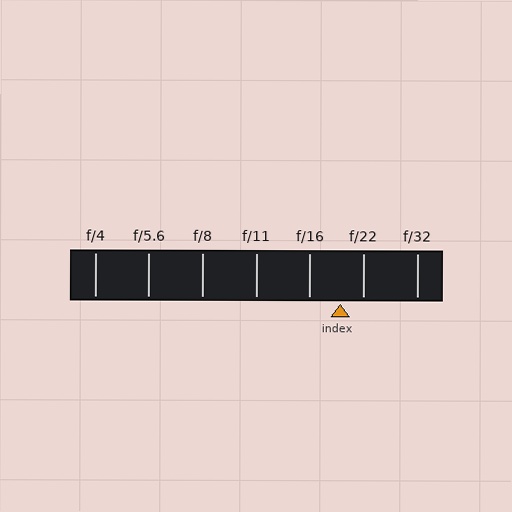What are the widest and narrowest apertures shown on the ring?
The widest aperture shown is f/4 and the narrowest is f/32.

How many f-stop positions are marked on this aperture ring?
There are 7 f-stop positions marked.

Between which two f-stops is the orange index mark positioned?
The index mark is between f/16 and f/22.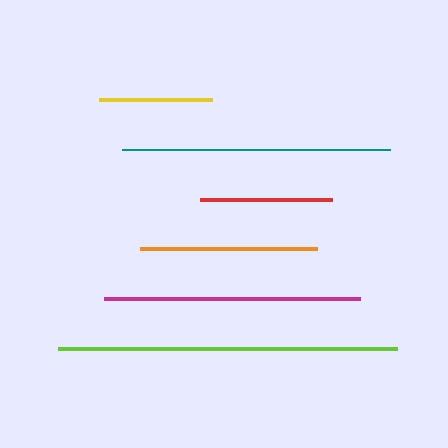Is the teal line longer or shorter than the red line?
The teal line is longer than the red line.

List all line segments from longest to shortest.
From longest to shortest: lime, teal, magenta, orange, red, yellow.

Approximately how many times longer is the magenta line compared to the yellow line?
The magenta line is approximately 2.3 times the length of the yellow line.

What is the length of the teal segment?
The teal segment is approximately 268 pixels long.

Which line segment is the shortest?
The yellow line is the shortest at approximately 113 pixels.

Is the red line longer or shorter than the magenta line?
The magenta line is longer than the red line.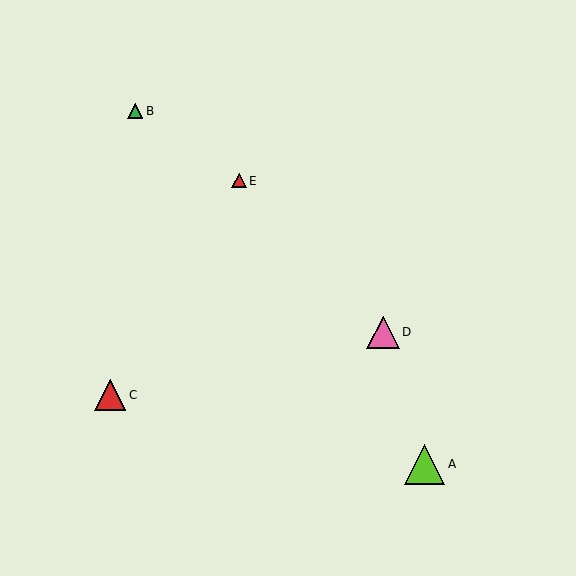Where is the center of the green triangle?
The center of the green triangle is at (135, 111).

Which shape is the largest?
The lime triangle (labeled A) is the largest.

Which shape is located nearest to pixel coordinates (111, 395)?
The red triangle (labeled C) at (110, 395) is nearest to that location.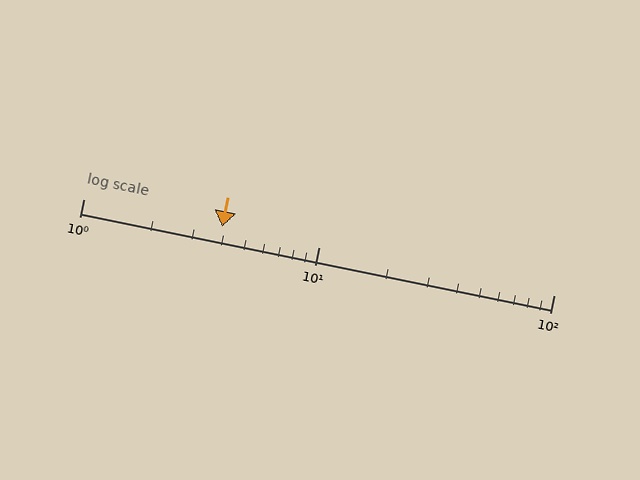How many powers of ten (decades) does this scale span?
The scale spans 2 decades, from 1 to 100.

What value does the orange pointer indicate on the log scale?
The pointer indicates approximately 3.9.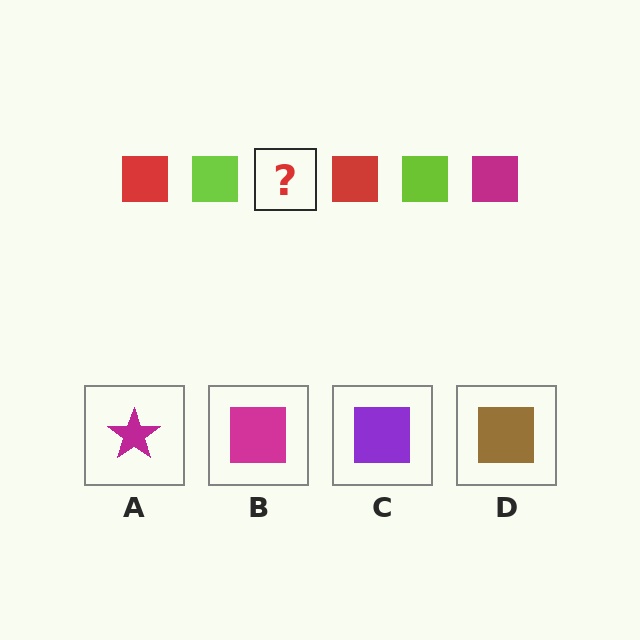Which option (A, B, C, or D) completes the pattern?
B.